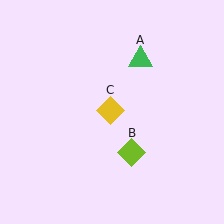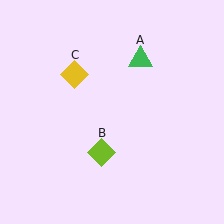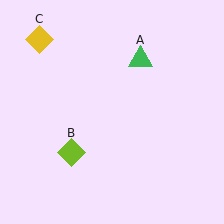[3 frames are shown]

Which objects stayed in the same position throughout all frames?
Green triangle (object A) remained stationary.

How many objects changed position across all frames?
2 objects changed position: lime diamond (object B), yellow diamond (object C).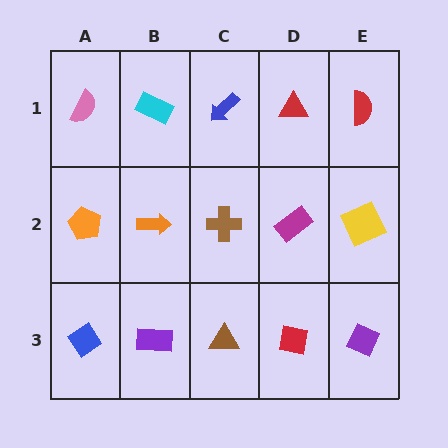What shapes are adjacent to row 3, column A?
An orange pentagon (row 2, column A), a purple rectangle (row 3, column B).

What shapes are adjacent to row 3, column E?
A yellow square (row 2, column E), a red square (row 3, column D).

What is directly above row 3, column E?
A yellow square.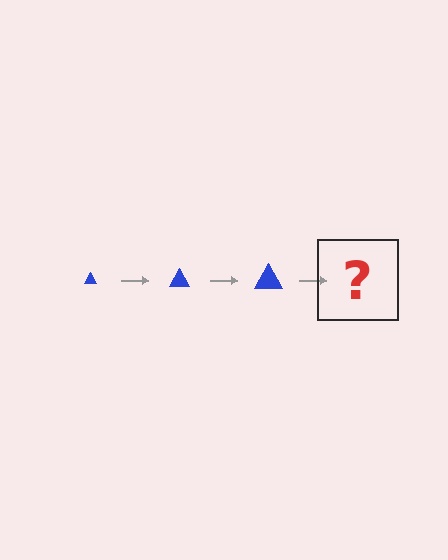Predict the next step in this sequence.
The next step is a blue triangle, larger than the previous one.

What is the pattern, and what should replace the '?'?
The pattern is that the triangle gets progressively larger each step. The '?' should be a blue triangle, larger than the previous one.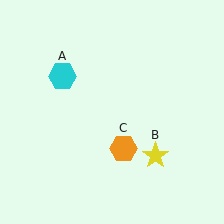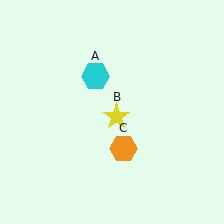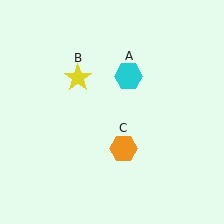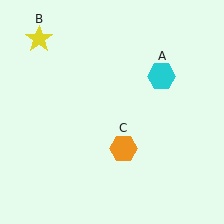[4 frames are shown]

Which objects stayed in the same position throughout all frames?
Orange hexagon (object C) remained stationary.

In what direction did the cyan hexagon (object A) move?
The cyan hexagon (object A) moved right.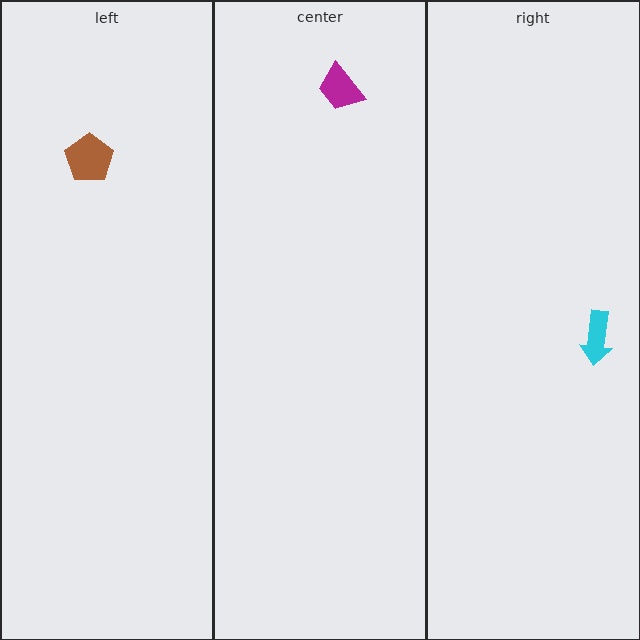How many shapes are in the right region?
1.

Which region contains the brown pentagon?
The left region.